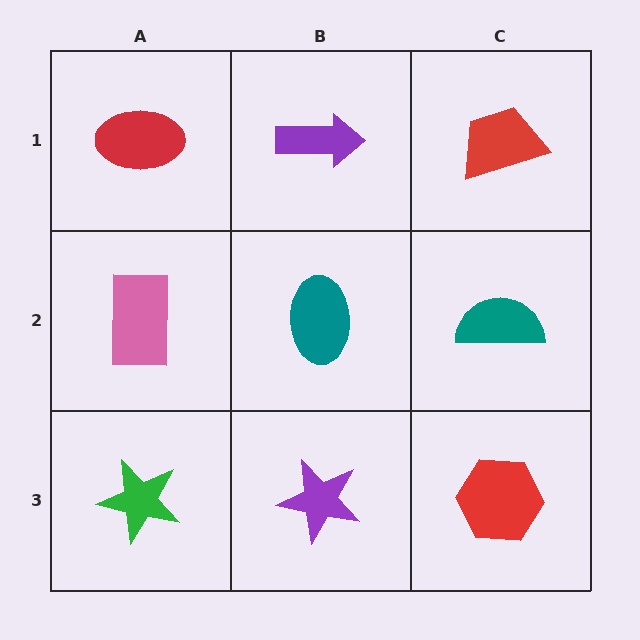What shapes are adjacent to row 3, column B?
A teal ellipse (row 2, column B), a green star (row 3, column A), a red hexagon (row 3, column C).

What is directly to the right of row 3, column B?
A red hexagon.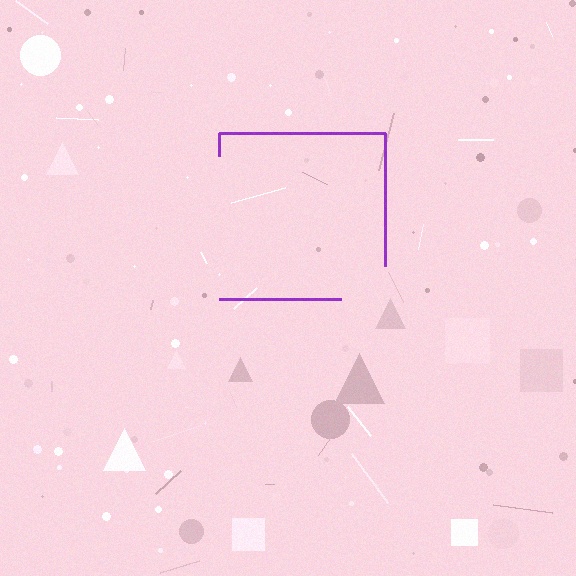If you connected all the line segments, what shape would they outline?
They would outline a square.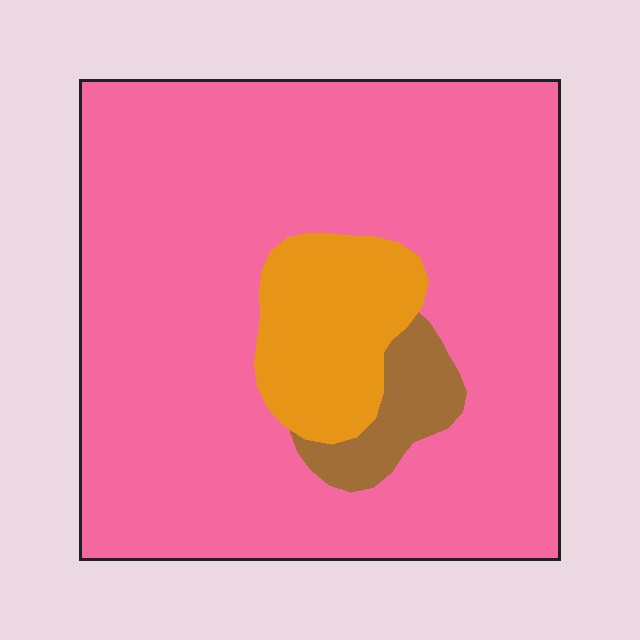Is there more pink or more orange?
Pink.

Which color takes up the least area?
Brown, at roughly 5%.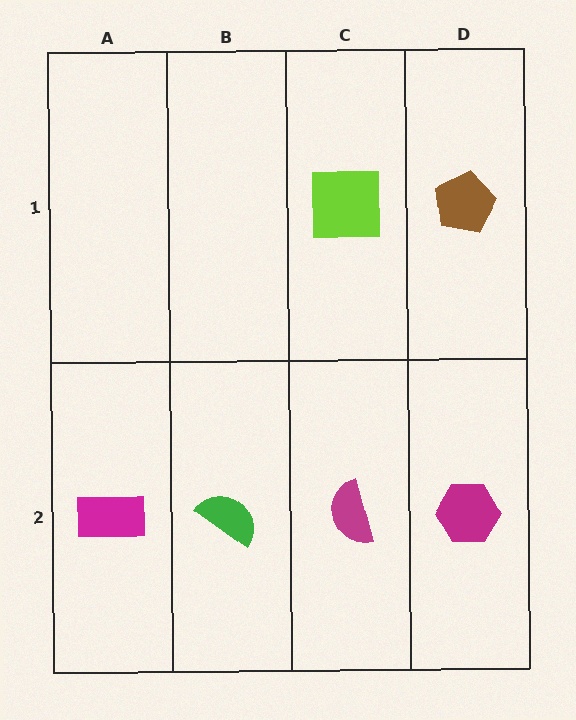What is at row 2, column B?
A green semicircle.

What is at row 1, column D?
A brown pentagon.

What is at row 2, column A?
A magenta rectangle.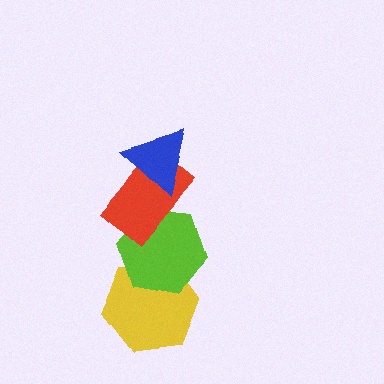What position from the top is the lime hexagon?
The lime hexagon is 3rd from the top.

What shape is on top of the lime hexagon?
The red rectangle is on top of the lime hexagon.